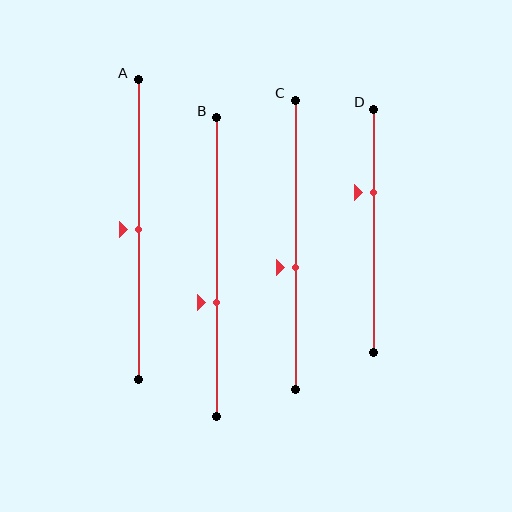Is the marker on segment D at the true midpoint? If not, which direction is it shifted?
No, the marker on segment D is shifted upward by about 16% of the segment length.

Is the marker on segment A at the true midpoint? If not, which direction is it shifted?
Yes, the marker on segment A is at the true midpoint.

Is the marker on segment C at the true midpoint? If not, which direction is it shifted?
No, the marker on segment C is shifted downward by about 8% of the segment length.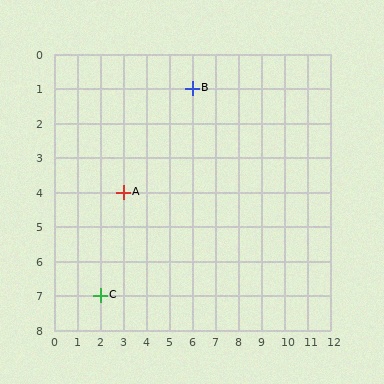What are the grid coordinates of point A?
Point A is at grid coordinates (3, 4).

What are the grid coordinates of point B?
Point B is at grid coordinates (6, 1).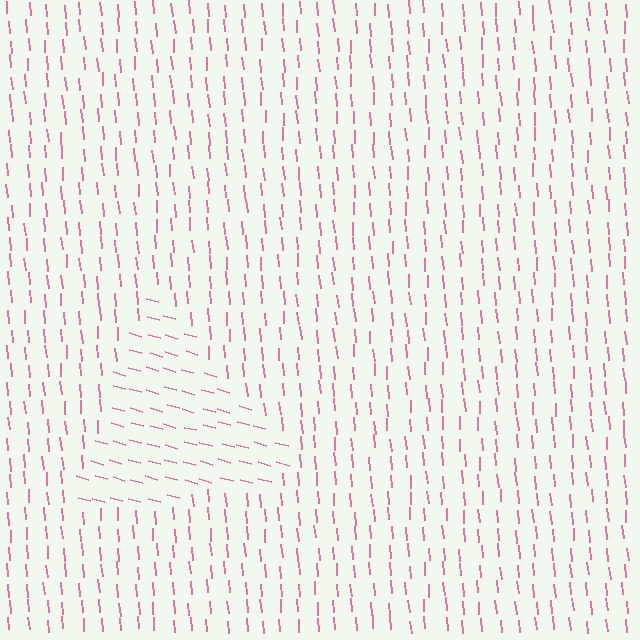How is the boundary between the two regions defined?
The boundary is defined purely by a change in line orientation (approximately 69 degrees difference). All lines are the same color and thickness.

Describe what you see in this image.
The image is filled with small pink line segments. A triangle region in the image has lines oriented differently from the surrounding lines, creating a visible texture boundary.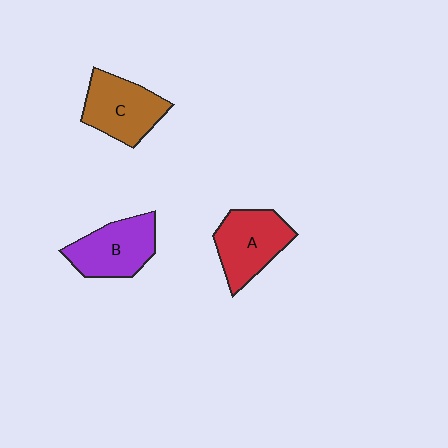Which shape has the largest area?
Shape A (red).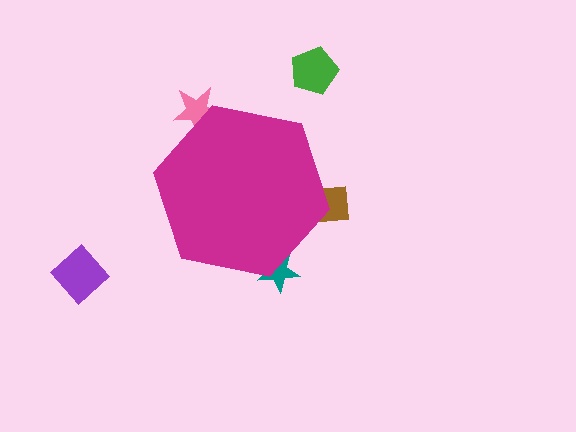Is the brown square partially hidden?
Yes, the brown square is partially hidden behind the magenta hexagon.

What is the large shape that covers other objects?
A magenta hexagon.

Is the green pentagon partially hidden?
No, the green pentagon is fully visible.